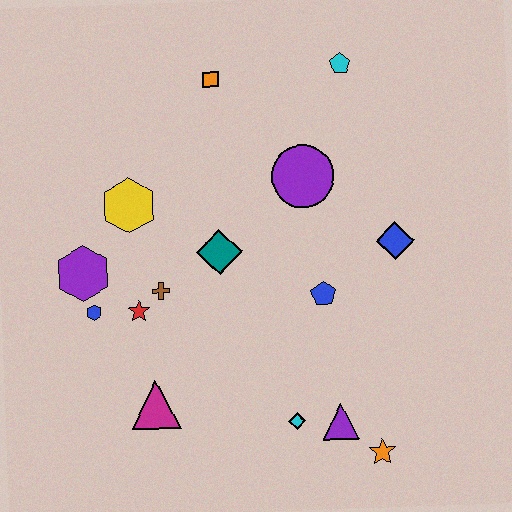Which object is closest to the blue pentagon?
The blue diamond is closest to the blue pentagon.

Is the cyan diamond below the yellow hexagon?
Yes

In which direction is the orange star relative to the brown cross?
The orange star is to the right of the brown cross.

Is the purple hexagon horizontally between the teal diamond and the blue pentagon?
No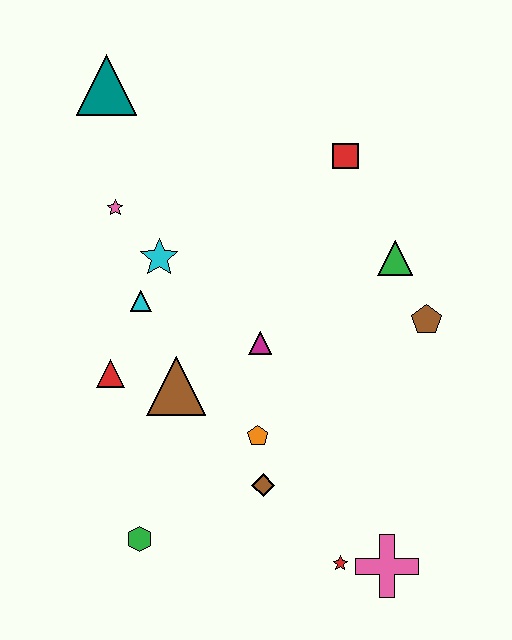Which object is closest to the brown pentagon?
The green triangle is closest to the brown pentagon.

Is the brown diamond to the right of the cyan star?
Yes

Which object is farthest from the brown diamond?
The teal triangle is farthest from the brown diamond.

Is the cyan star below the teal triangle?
Yes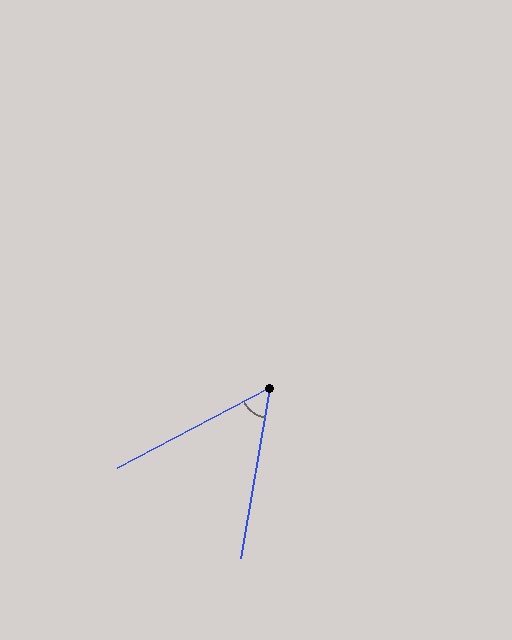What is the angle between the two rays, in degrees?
Approximately 52 degrees.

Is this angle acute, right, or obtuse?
It is acute.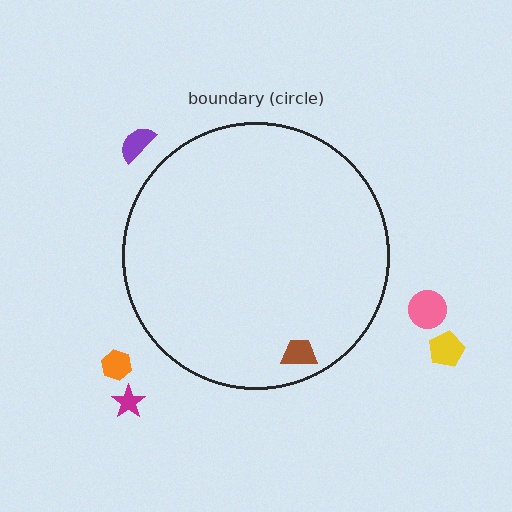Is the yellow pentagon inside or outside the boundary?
Outside.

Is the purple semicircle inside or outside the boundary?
Outside.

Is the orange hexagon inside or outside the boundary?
Outside.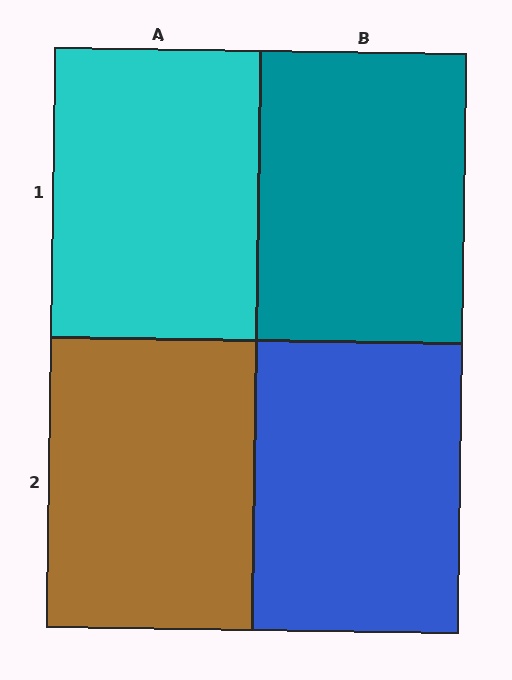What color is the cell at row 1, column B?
Teal.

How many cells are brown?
1 cell is brown.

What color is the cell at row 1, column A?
Cyan.